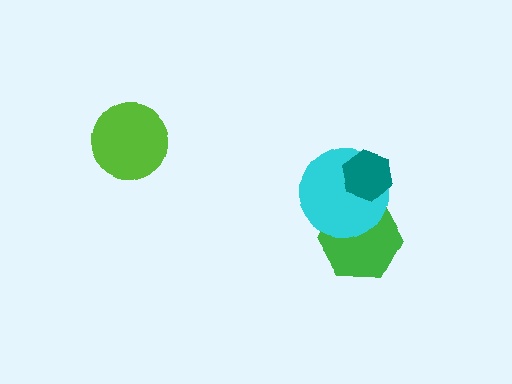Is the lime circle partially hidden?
No, no other shape covers it.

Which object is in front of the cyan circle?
The teal hexagon is in front of the cyan circle.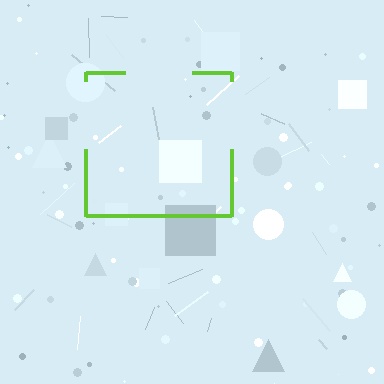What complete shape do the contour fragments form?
The contour fragments form a square.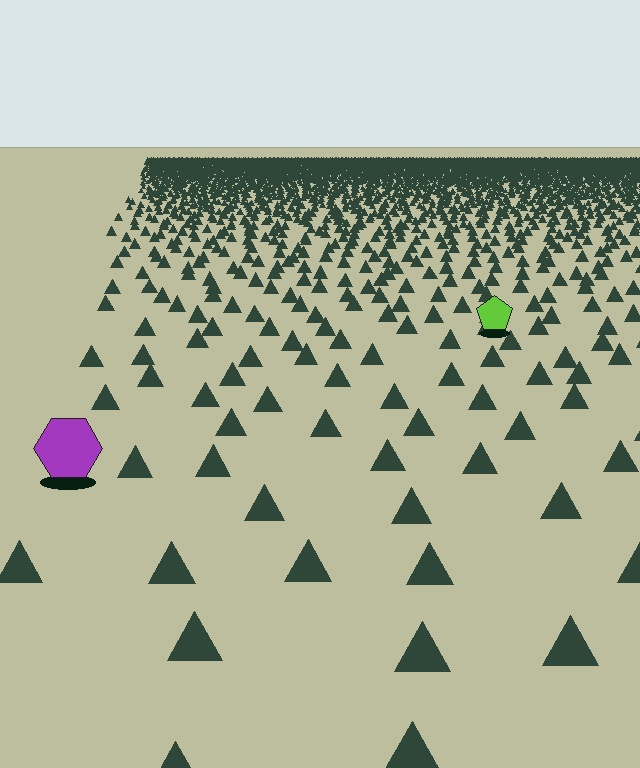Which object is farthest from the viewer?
The lime pentagon is farthest from the viewer. It appears smaller and the ground texture around it is denser.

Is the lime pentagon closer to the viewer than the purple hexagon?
No. The purple hexagon is closer — you can tell from the texture gradient: the ground texture is coarser near it.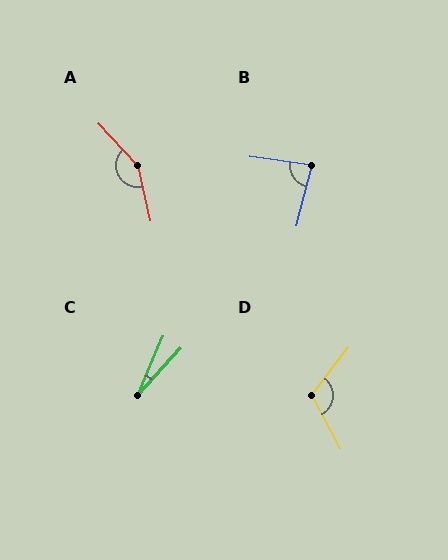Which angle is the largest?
A, at approximately 149 degrees.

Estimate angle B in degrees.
Approximately 83 degrees.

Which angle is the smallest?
C, at approximately 20 degrees.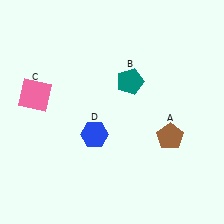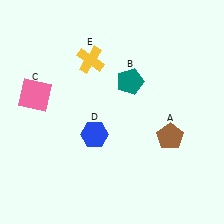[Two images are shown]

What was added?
A yellow cross (E) was added in Image 2.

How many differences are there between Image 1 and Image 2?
There is 1 difference between the two images.